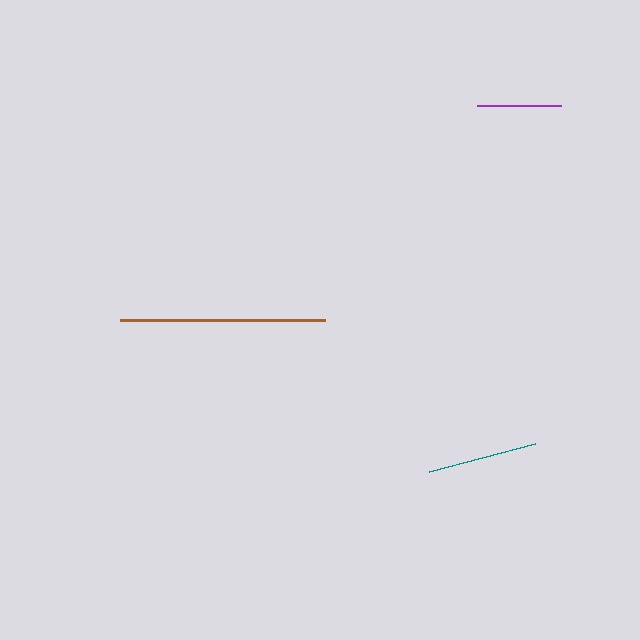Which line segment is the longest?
The brown line is the longest at approximately 205 pixels.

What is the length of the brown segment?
The brown segment is approximately 205 pixels long.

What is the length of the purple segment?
The purple segment is approximately 84 pixels long.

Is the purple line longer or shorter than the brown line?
The brown line is longer than the purple line.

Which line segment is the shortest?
The purple line is the shortest at approximately 84 pixels.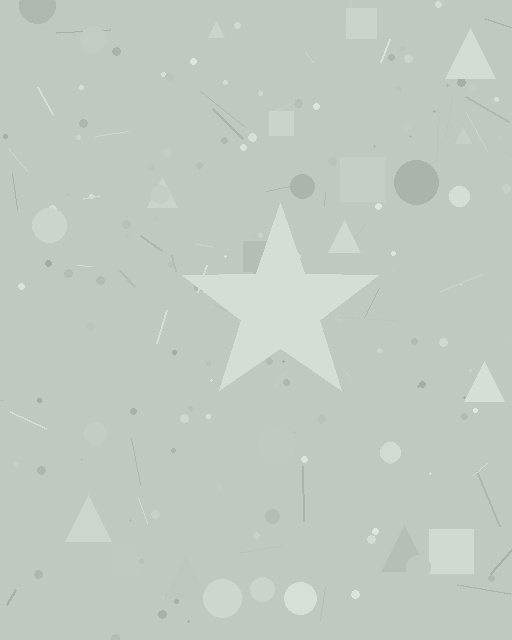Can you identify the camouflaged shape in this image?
The camouflaged shape is a star.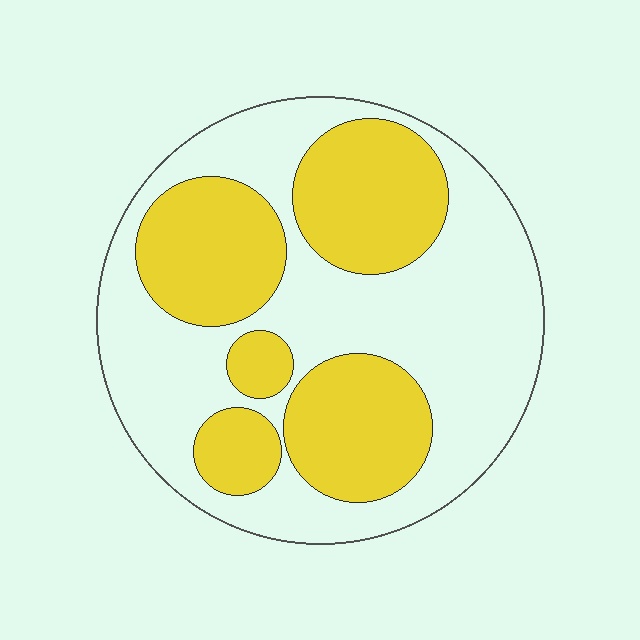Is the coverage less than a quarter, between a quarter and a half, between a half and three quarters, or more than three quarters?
Between a quarter and a half.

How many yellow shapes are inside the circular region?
5.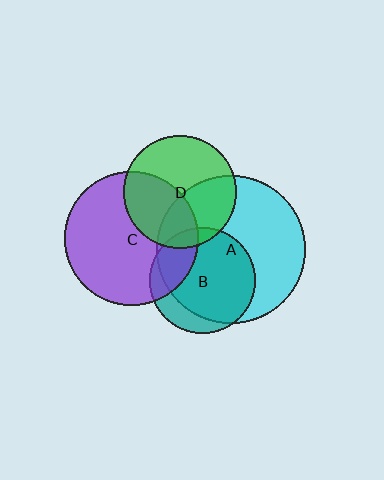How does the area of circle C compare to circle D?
Approximately 1.4 times.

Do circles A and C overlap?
Yes.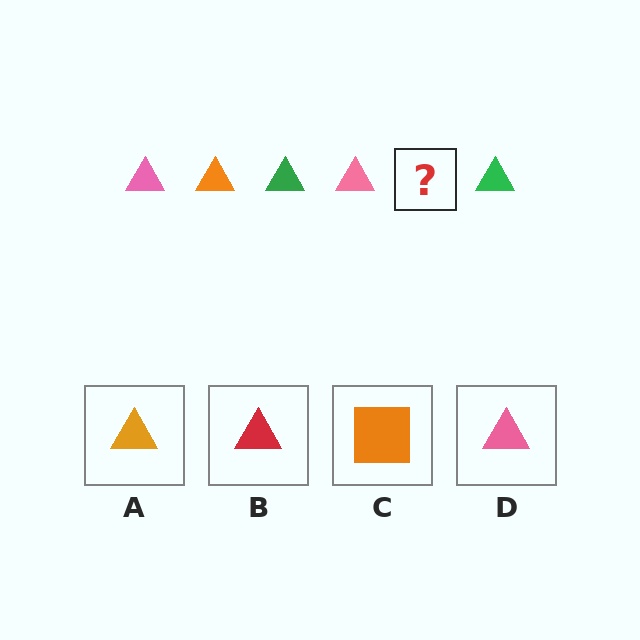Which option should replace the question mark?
Option A.